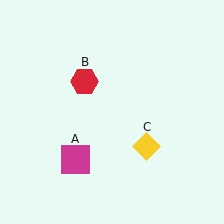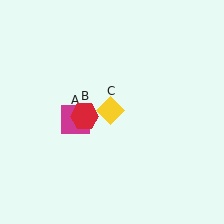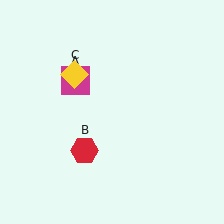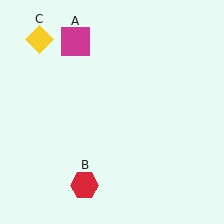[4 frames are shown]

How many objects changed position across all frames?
3 objects changed position: magenta square (object A), red hexagon (object B), yellow diamond (object C).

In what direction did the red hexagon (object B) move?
The red hexagon (object B) moved down.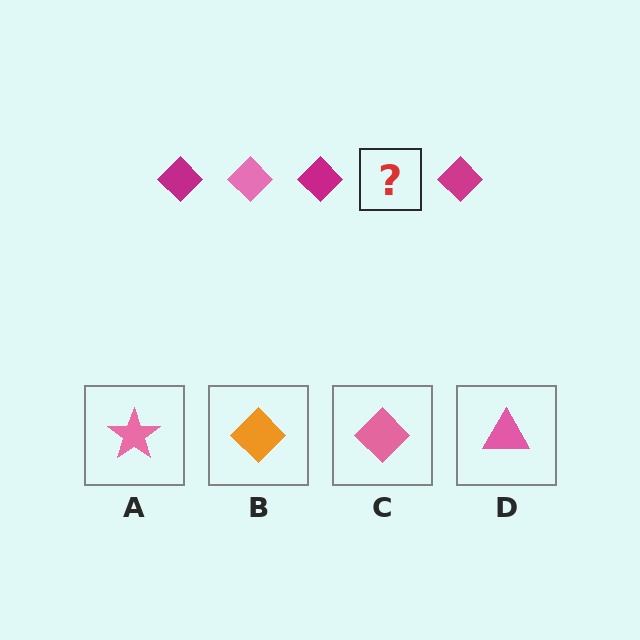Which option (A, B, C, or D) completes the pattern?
C.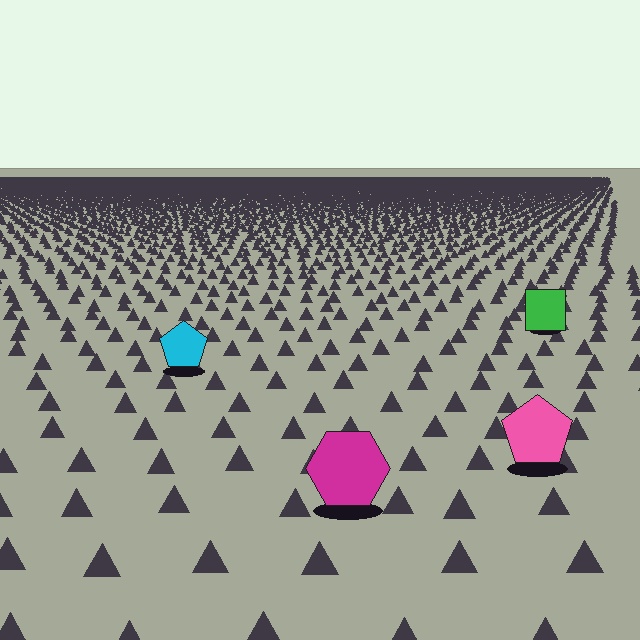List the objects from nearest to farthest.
From nearest to farthest: the magenta hexagon, the pink pentagon, the cyan pentagon, the green square.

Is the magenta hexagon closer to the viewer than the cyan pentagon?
Yes. The magenta hexagon is closer — you can tell from the texture gradient: the ground texture is coarser near it.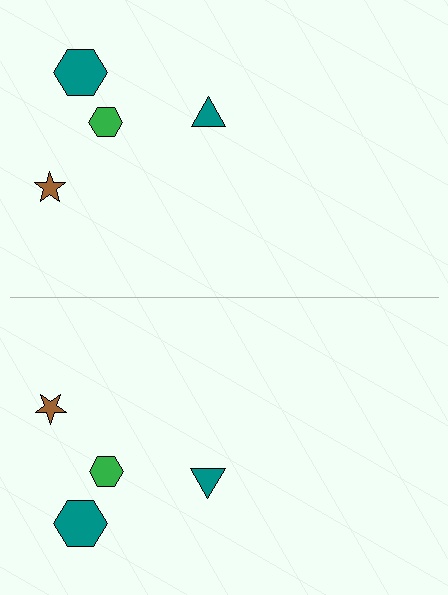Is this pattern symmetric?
Yes, this pattern has bilateral (reflection) symmetry.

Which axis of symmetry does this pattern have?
The pattern has a horizontal axis of symmetry running through the center of the image.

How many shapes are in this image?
There are 8 shapes in this image.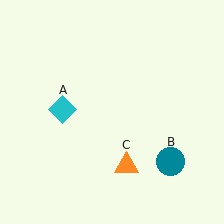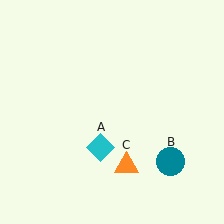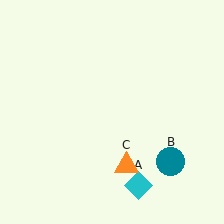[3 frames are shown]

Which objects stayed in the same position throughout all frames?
Teal circle (object B) and orange triangle (object C) remained stationary.